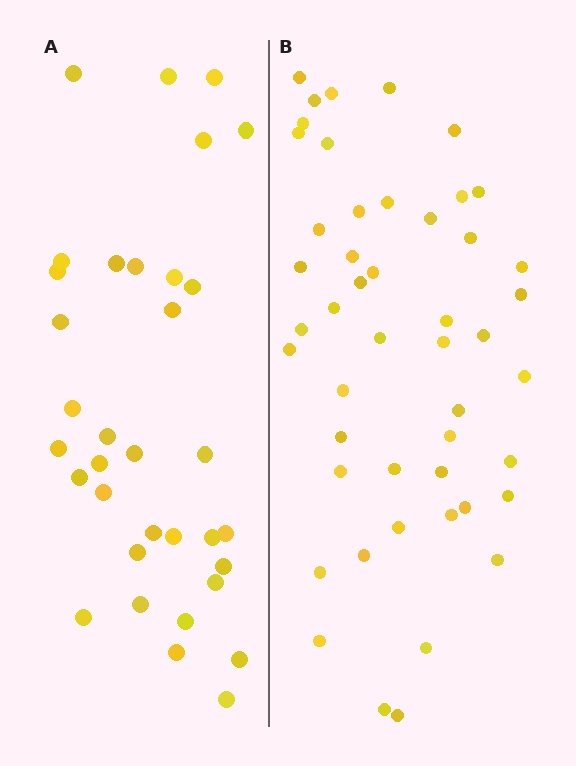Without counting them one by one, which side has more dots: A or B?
Region B (the right region) has more dots.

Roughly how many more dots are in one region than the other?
Region B has approximately 15 more dots than region A.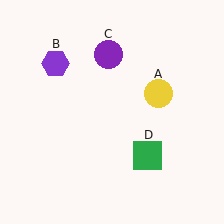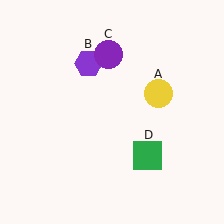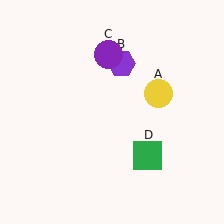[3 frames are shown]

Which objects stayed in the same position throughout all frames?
Yellow circle (object A) and purple circle (object C) and green square (object D) remained stationary.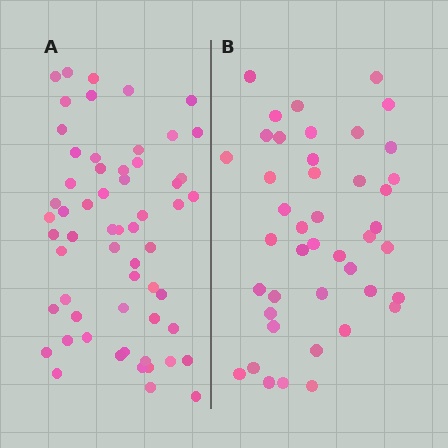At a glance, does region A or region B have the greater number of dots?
Region A (the left region) has more dots.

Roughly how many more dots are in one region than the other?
Region A has approximately 15 more dots than region B.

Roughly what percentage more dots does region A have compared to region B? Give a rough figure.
About 35% more.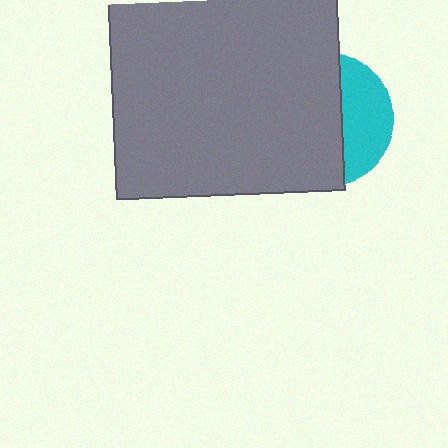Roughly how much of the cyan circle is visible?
A small part of it is visible (roughly 35%).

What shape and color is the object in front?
The object in front is a gray square.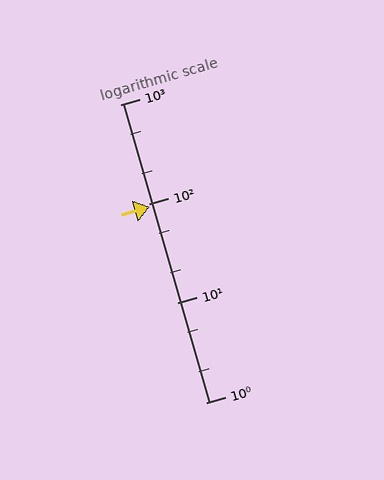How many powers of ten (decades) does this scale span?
The scale spans 3 decades, from 1 to 1000.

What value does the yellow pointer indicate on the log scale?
The pointer indicates approximately 93.